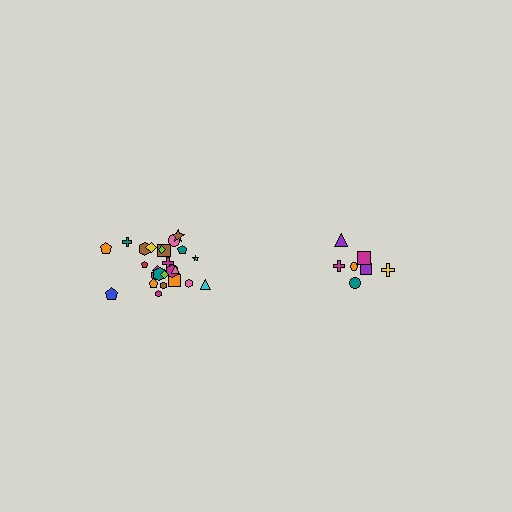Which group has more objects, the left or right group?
The left group.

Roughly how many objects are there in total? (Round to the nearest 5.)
Roughly 30 objects in total.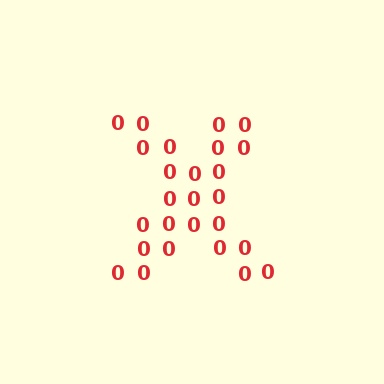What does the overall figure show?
The overall figure shows the letter X.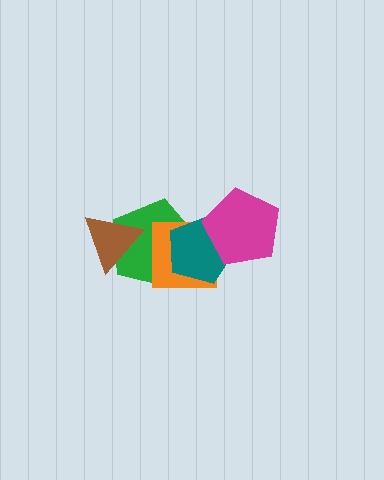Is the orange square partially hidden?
Yes, it is partially covered by another shape.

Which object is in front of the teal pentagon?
The magenta pentagon is in front of the teal pentagon.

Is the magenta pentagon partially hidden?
No, no other shape covers it.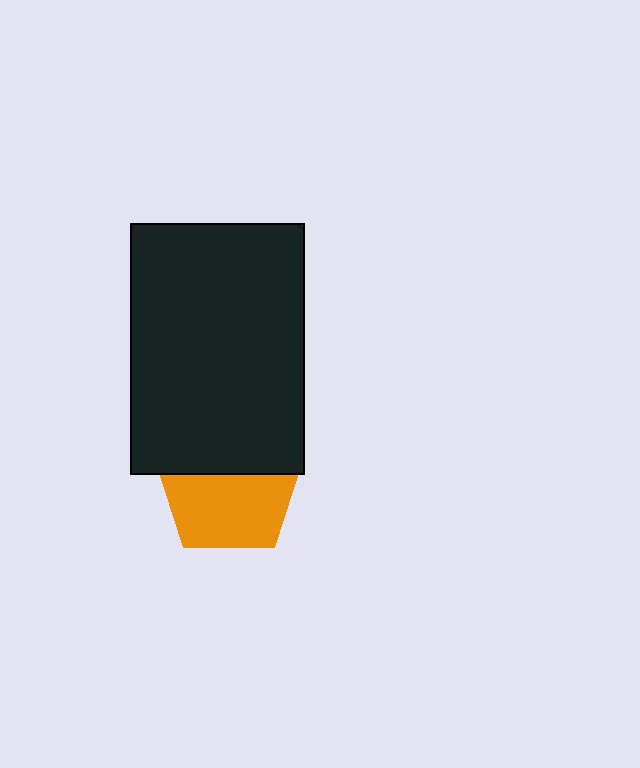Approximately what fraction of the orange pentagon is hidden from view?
Roughly 42% of the orange pentagon is hidden behind the black rectangle.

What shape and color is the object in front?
The object in front is a black rectangle.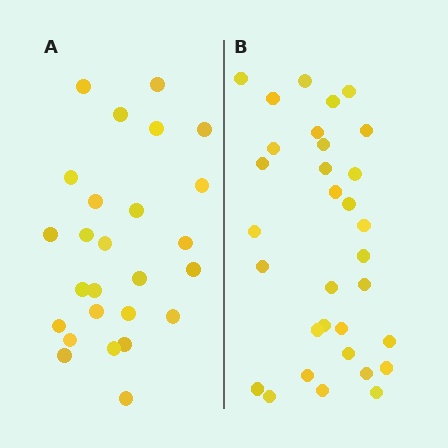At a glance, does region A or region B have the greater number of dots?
Region B (the right region) has more dots.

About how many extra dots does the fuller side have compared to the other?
Region B has about 6 more dots than region A.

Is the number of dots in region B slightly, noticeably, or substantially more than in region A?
Region B has only slightly more — the two regions are fairly close. The ratio is roughly 1.2 to 1.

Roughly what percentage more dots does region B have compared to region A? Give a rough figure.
About 25% more.